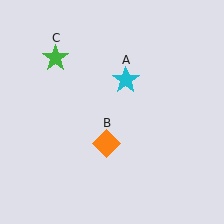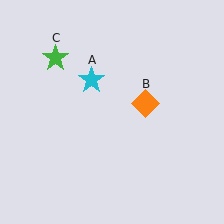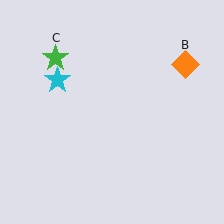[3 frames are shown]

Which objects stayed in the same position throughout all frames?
Green star (object C) remained stationary.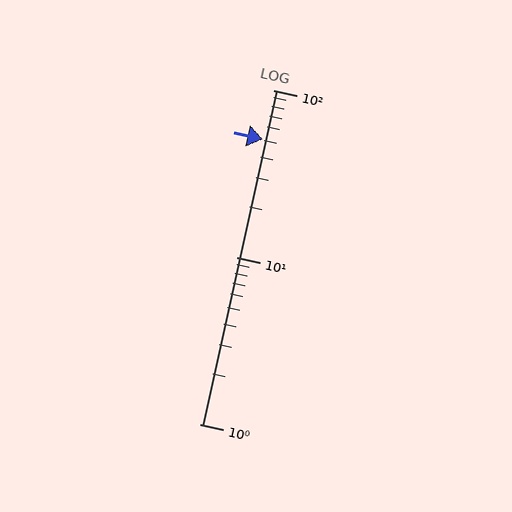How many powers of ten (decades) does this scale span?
The scale spans 2 decades, from 1 to 100.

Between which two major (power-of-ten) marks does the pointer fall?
The pointer is between 10 and 100.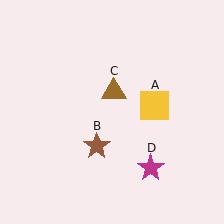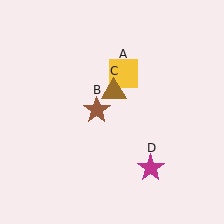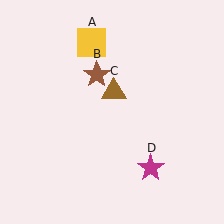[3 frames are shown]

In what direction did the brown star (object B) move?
The brown star (object B) moved up.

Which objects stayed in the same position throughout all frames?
Brown triangle (object C) and magenta star (object D) remained stationary.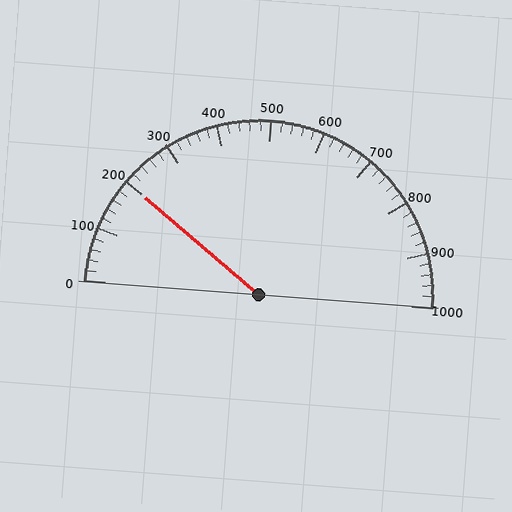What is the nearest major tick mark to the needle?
The nearest major tick mark is 200.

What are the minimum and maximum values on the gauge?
The gauge ranges from 0 to 1000.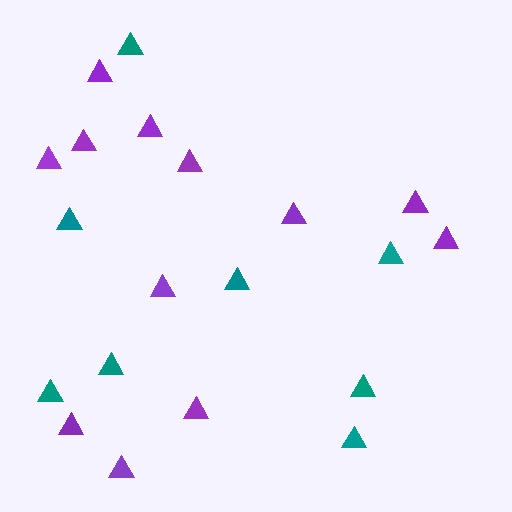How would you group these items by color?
There are 2 groups: one group of teal triangles (8) and one group of purple triangles (12).